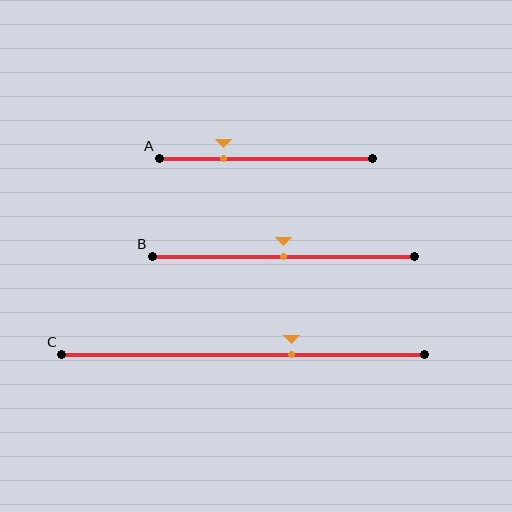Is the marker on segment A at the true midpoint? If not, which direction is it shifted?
No, the marker on segment A is shifted to the left by about 20% of the segment length.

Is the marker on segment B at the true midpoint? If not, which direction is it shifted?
Yes, the marker on segment B is at the true midpoint.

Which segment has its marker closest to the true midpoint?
Segment B has its marker closest to the true midpoint.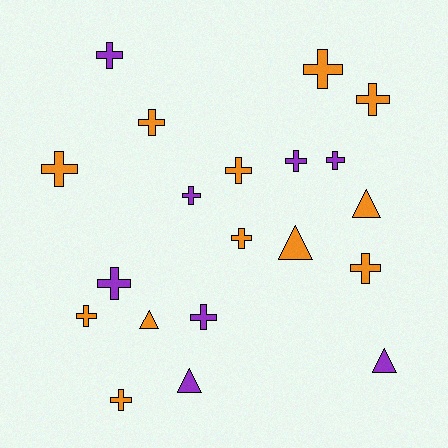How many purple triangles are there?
There are 2 purple triangles.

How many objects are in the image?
There are 20 objects.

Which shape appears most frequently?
Cross, with 15 objects.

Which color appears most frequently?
Orange, with 12 objects.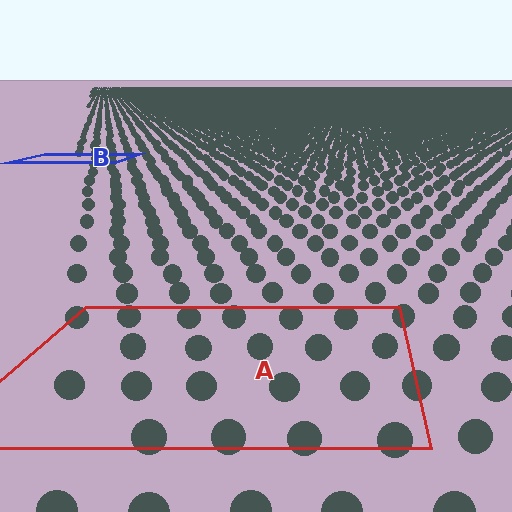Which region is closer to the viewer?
Region A is closer. The texture elements there are larger and more spread out.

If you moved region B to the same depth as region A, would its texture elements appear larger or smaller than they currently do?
They would appear larger. At a closer depth, the same texture elements are projected at a bigger on-screen size.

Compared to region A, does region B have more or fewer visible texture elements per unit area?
Region B has more texture elements per unit area — they are packed more densely because it is farther away.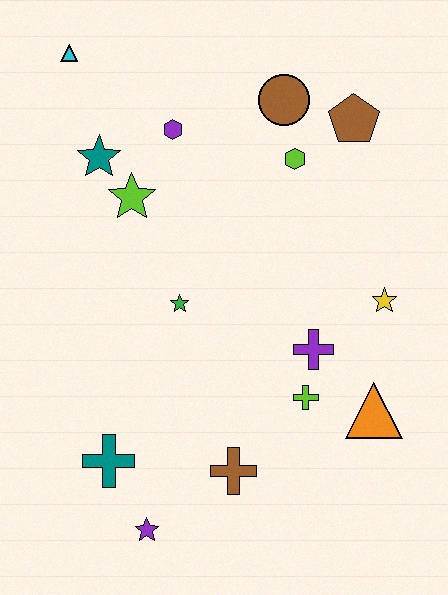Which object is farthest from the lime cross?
The cyan triangle is farthest from the lime cross.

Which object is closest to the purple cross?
The lime cross is closest to the purple cross.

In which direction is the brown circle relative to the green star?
The brown circle is above the green star.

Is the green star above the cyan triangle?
No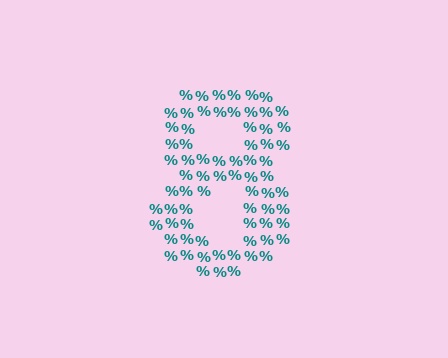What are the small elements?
The small elements are percent signs.